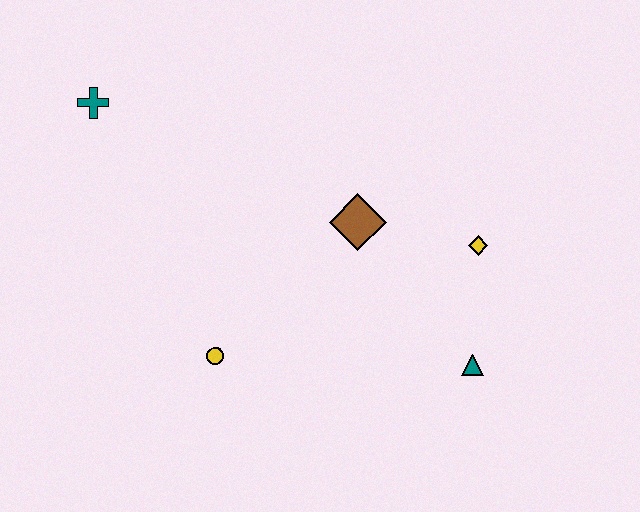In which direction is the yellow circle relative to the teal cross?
The yellow circle is below the teal cross.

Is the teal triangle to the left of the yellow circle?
No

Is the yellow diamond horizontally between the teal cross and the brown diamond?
No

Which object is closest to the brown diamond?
The yellow diamond is closest to the brown diamond.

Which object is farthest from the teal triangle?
The teal cross is farthest from the teal triangle.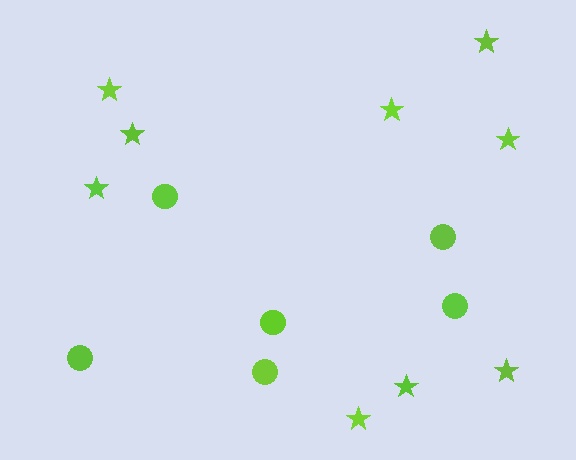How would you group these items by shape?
There are 2 groups: one group of stars (9) and one group of circles (6).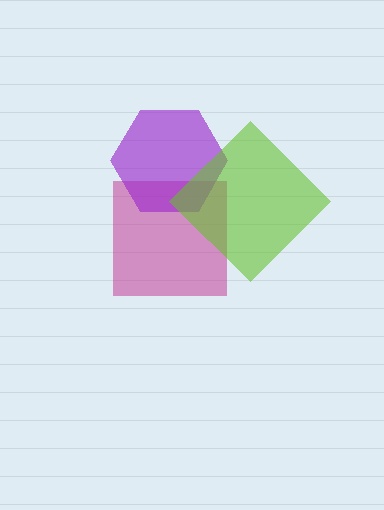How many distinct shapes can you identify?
There are 3 distinct shapes: a magenta square, a purple hexagon, a lime diamond.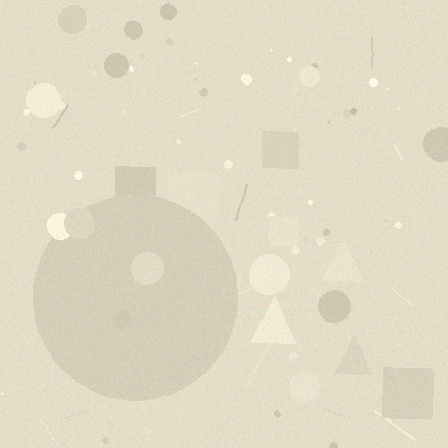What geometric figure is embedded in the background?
A circle is embedded in the background.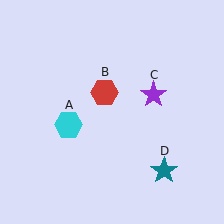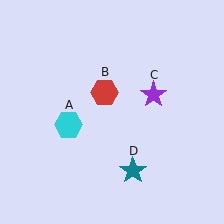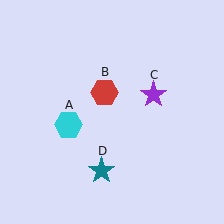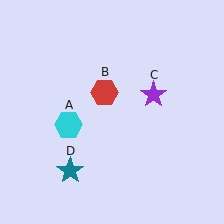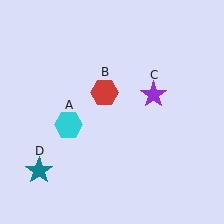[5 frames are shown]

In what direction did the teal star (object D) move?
The teal star (object D) moved left.